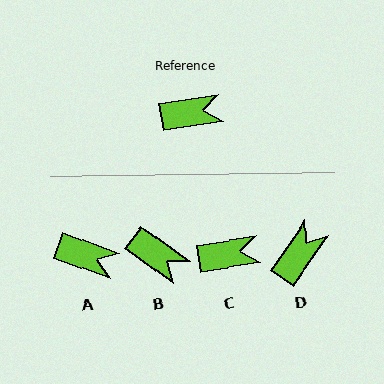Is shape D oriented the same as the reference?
No, it is off by about 46 degrees.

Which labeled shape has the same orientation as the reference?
C.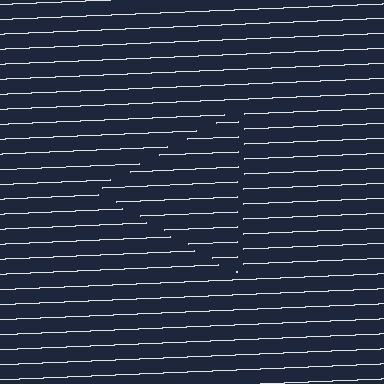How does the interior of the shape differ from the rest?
The interior of the shape contains the same grating, shifted by half a period — the contour is defined by the phase discontinuity where line-ends from the inner and outer gratings abut.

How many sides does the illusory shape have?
3 sides — the line-ends trace a triangle.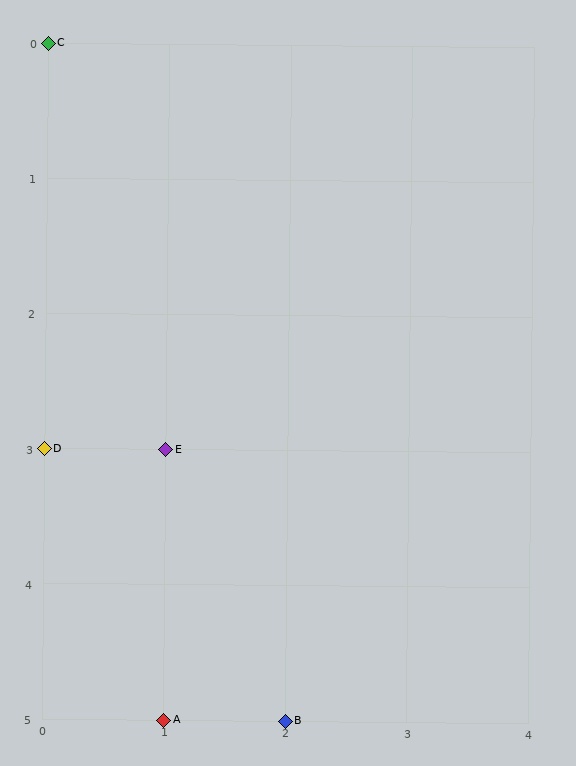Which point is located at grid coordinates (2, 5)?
Point B is at (2, 5).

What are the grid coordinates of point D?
Point D is at grid coordinates (0, 3).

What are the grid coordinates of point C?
Point C is at grid coordinates (0, 0).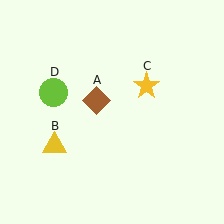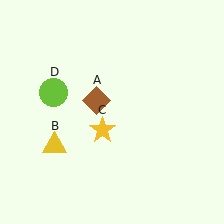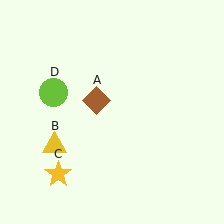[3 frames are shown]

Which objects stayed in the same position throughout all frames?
Brown diamond (object A) and yellow triangle (object B) and lime circle (object D) remained stationary.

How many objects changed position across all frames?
1 object changed position: yellow star (object C).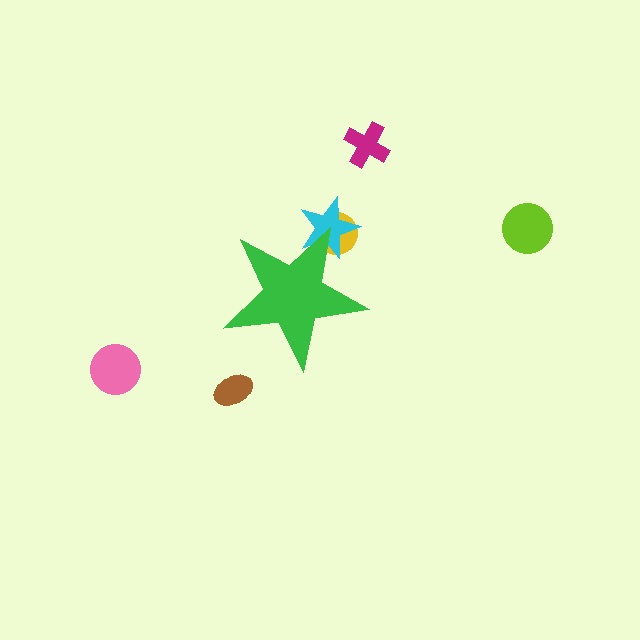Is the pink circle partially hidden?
No, the pink circle is fully visible.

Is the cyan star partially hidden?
Yes, the cyan star is partially hidden behind the green star.